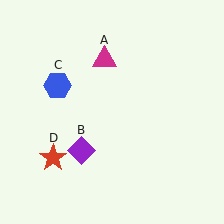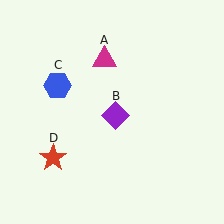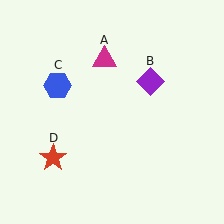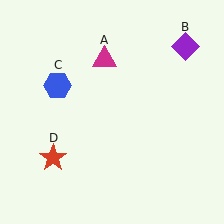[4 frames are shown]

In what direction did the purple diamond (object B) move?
The purple diamond (object B) moved up and to the right.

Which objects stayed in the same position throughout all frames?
Magenta triangle (object A) and blue hexagon (object C) and red star (object D) remained stationary.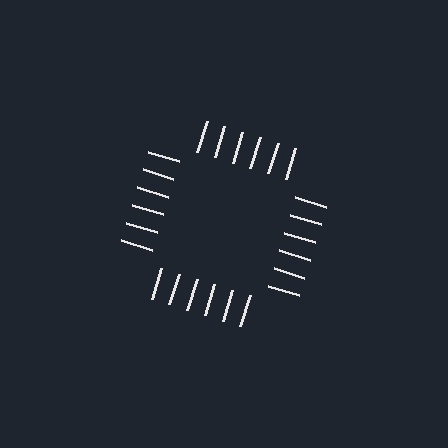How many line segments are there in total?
24 — 6 along each of the 4 edges.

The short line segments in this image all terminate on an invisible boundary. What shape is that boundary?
An illusory square — the line segments terminate on its edges but no continuous stroke is drawn.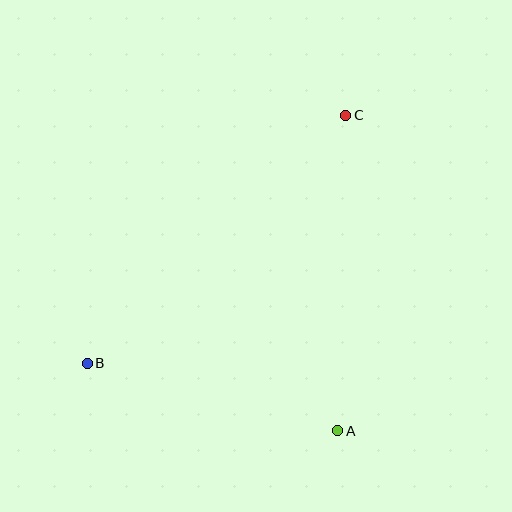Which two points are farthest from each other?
Points B and C are farthest from each other.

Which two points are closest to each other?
Points A and B are closest to each other.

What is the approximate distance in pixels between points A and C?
The distance between A and C is approximately 316 pixels.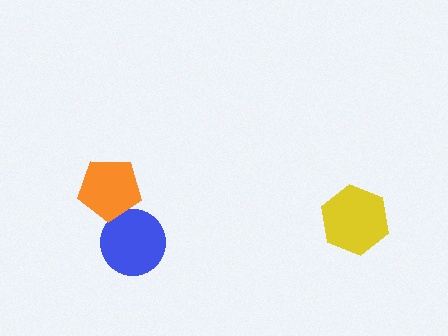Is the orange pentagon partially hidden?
No, no other shape covers it.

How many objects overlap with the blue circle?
1 object overlaps with the blue circle.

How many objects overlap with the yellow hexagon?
0 objects overlap with the yellow hexagon.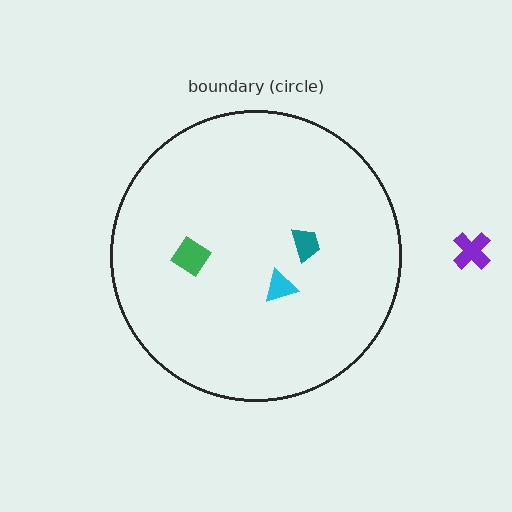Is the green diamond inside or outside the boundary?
Inside.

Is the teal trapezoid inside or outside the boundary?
Inside.